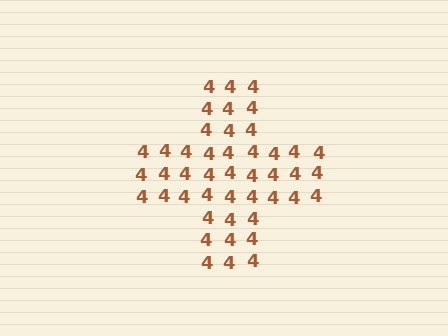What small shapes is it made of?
It is made of small digit 4's.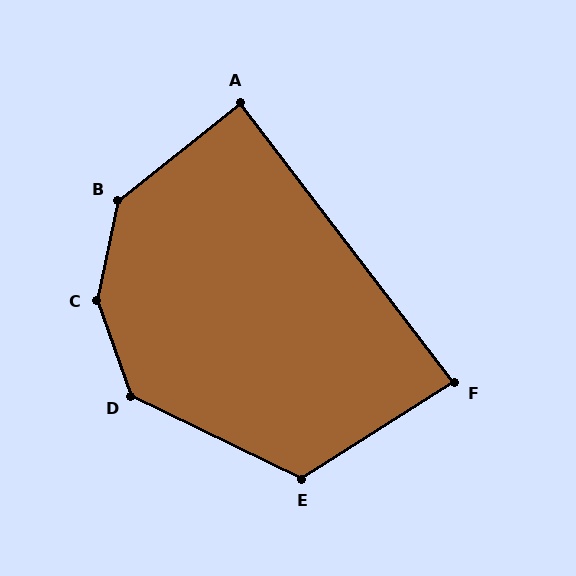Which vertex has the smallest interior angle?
F, at approximately 85 degrees.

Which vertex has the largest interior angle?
C, at approximately 149 degrees.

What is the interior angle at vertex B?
Approximately 140 degrees (obtuse).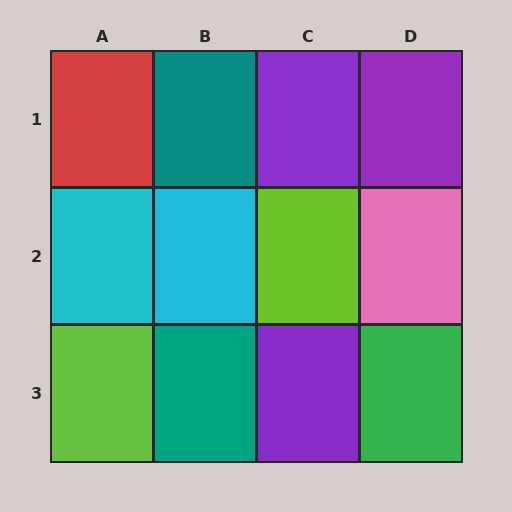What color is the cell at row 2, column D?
Pink.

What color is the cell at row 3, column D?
Green.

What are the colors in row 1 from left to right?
Red, teal, purple, purple.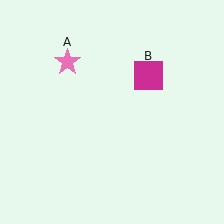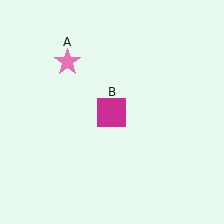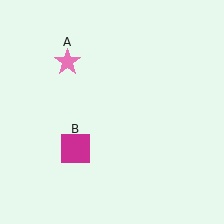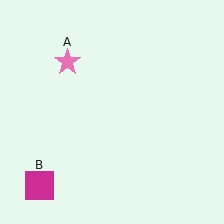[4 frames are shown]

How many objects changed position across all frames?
1 object changed position: magenta square (object B).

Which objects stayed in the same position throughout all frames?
Pink star (object A) remained stationary.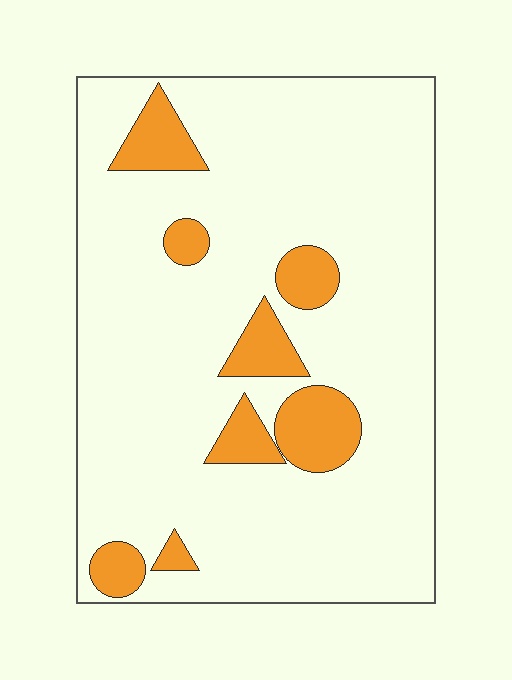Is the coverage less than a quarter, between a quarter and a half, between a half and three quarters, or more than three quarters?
Less than a quarter.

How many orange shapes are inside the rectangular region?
8.